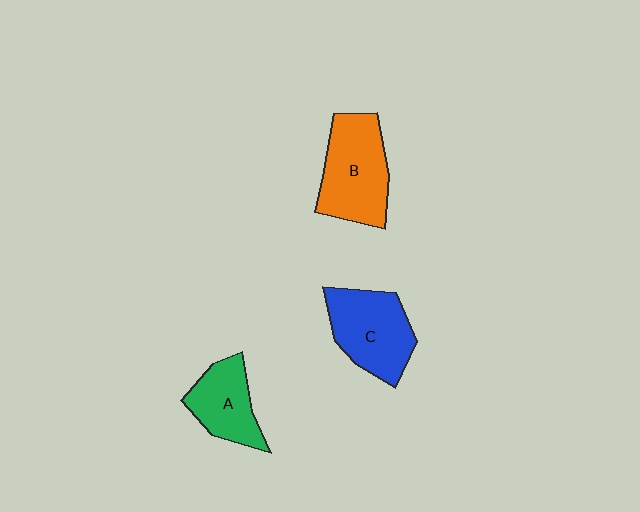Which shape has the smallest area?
Shape A (green).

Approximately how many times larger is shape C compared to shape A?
Approximately 1.3 times.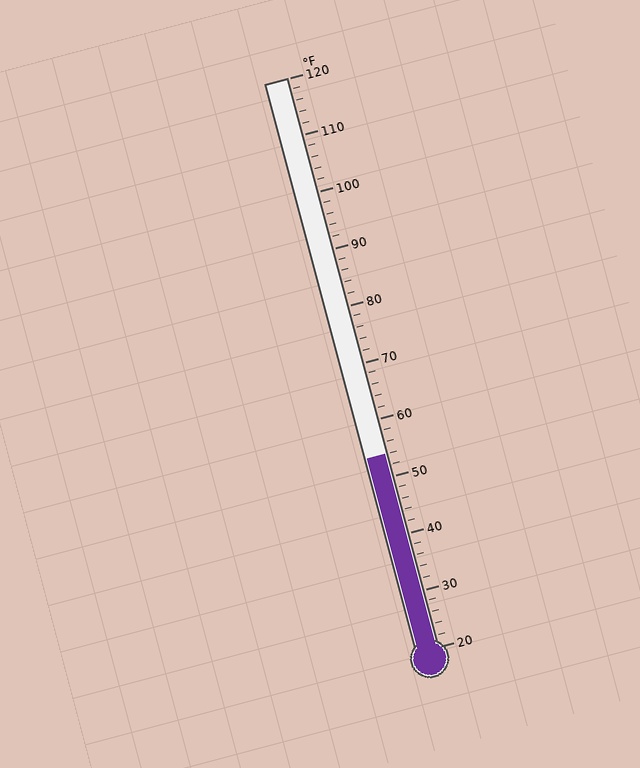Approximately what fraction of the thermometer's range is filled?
The thermometer is filled to approximately 35% of its range.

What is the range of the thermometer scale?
The thermometer scale ranges from 20°F to 120°F.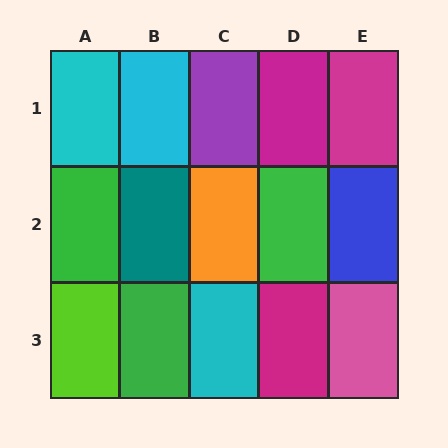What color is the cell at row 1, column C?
Purple.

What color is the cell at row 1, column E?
Magenta.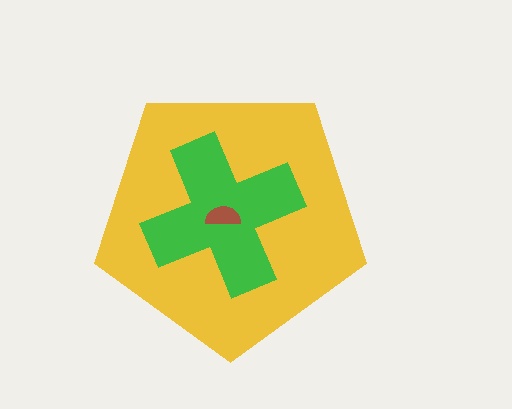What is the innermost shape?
The brown semicircle.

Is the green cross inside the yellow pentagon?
Yes.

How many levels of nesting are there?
3.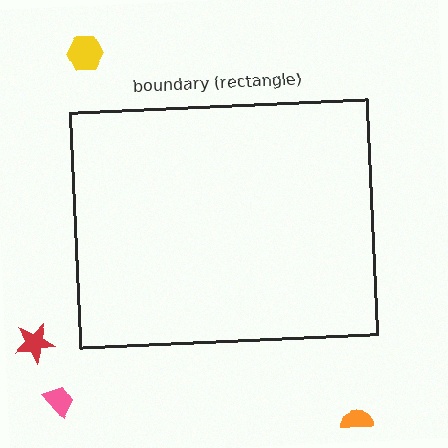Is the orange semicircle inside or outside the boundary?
Outside.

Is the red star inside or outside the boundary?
Outside.